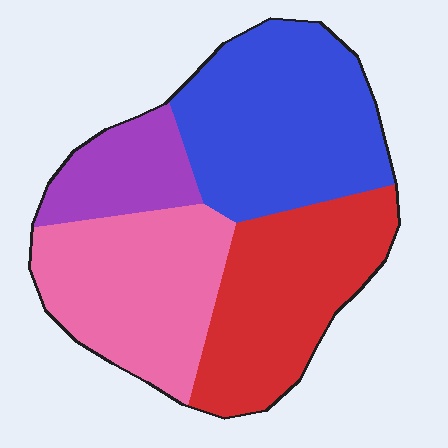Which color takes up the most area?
Blue, at roughly 35%.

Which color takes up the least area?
Purple, at roughly 10%.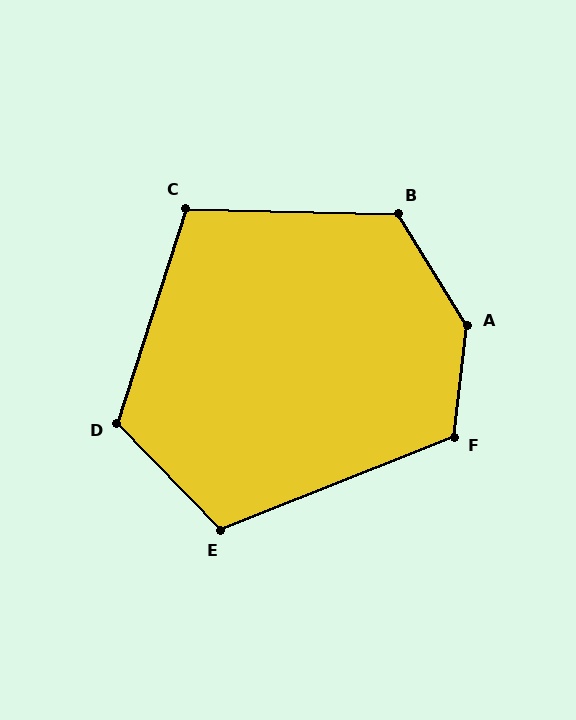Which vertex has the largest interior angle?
A, at approximately 141 degrees.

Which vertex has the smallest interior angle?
C, at approximately 106 degrees.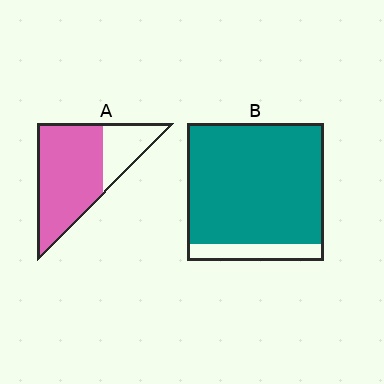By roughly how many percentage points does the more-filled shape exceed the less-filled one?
By roughly 15 percentage points (B over A).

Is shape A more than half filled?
Yes.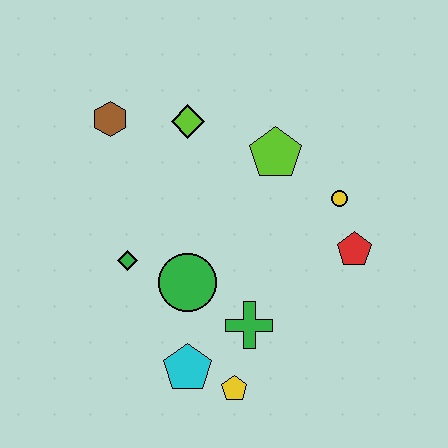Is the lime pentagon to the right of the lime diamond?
Yes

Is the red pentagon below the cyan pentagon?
No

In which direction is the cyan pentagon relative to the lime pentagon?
The cyan pentagon is below the lime pentagon.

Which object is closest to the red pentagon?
The yellow circle is closest to the red pentagon.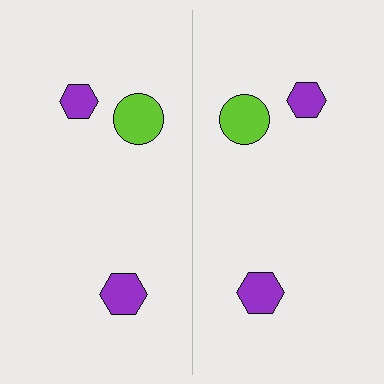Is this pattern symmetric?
Yes, this pattern has bilateral (reflection) symmetry.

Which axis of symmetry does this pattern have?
The pattern has a vertical axis of symmetry running through the center of the image.